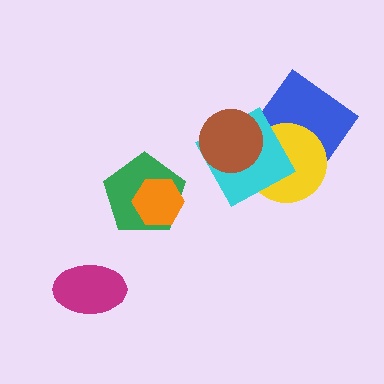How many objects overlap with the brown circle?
2 objects overlap with the brown circle.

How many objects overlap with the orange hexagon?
1 object overlaps with the orange hexagon.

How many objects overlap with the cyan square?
3 objects overlap with the cyan square.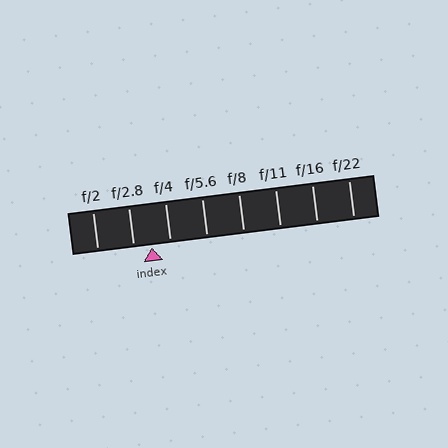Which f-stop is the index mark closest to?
The index mark is closest to f/2.8.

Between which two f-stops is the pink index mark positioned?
The index mark is between f/2.8 and f/4.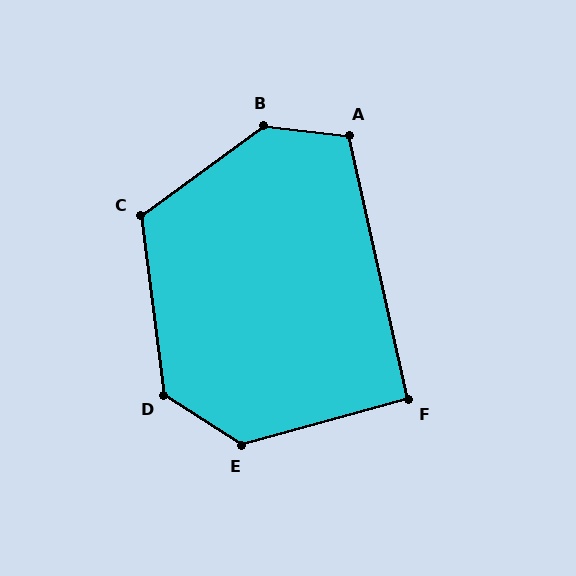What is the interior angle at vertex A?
Approximately 109 degrees (obtuse).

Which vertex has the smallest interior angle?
F, at approximately 93 degrees.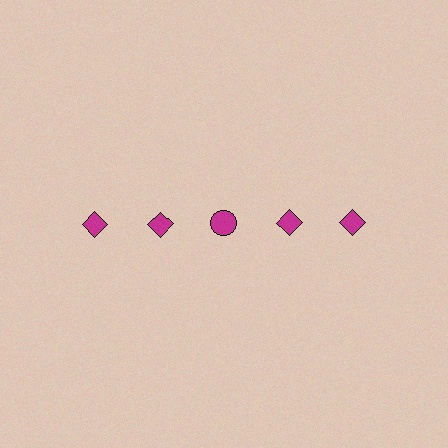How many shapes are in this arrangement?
There are 5 shapes arranged in a grid pattern.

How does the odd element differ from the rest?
It has a different shape: circle instead of diamond.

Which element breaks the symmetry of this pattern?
The magenta circle in the top row, center column breaks the symmetry. All other shapes are magenta diamonds.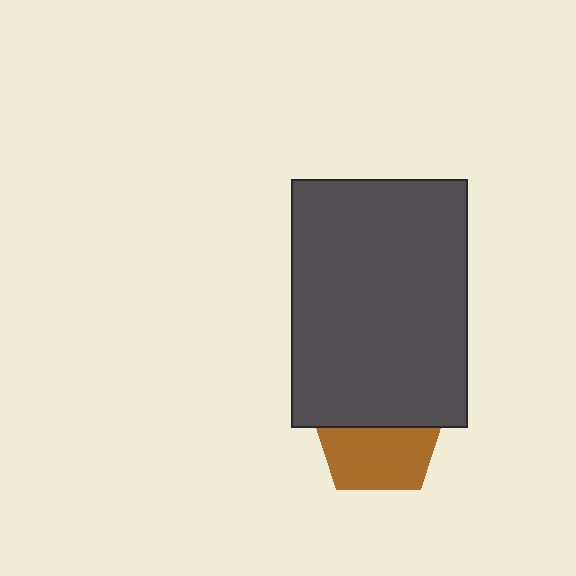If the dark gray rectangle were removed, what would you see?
You would see the complete brown pentagon.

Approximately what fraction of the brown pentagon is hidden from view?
Roughly 47% of the brown pentagon is hidden behind the dark gray rectangle.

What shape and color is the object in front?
The object in front is a dark gray rectangle.